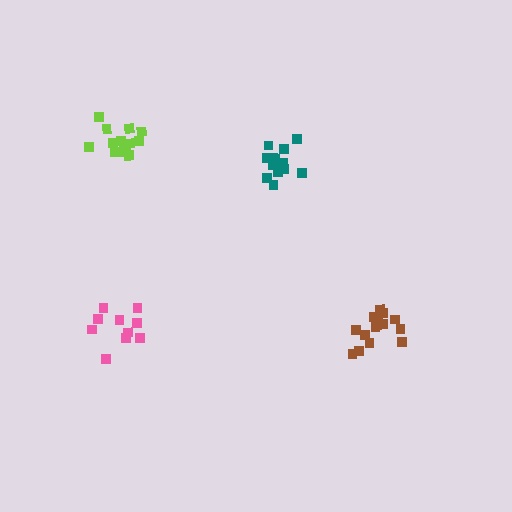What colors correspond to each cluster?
The clusters are colored: pink, teal, lime, brown.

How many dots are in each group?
Group 1: 10 dots, Group 2: 14 dots, Group 3: 14 dots, Group 4: 14 dots (52 total).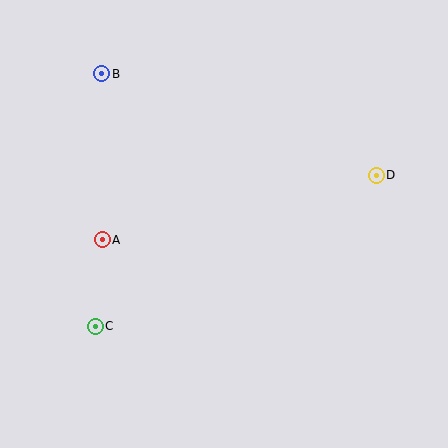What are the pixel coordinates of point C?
Point C is at (95, 326).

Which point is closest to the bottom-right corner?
Point D is closest to the bottom-right corner.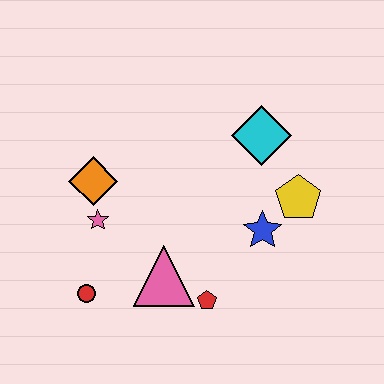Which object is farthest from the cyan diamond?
The red circle is farthest from the cyan diamond.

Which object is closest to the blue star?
The yellow pentagon is closest to the blue star.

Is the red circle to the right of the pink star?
No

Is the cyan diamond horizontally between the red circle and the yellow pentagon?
Yes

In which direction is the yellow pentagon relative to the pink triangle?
The yellow pentagon is to the right of the pink triangle.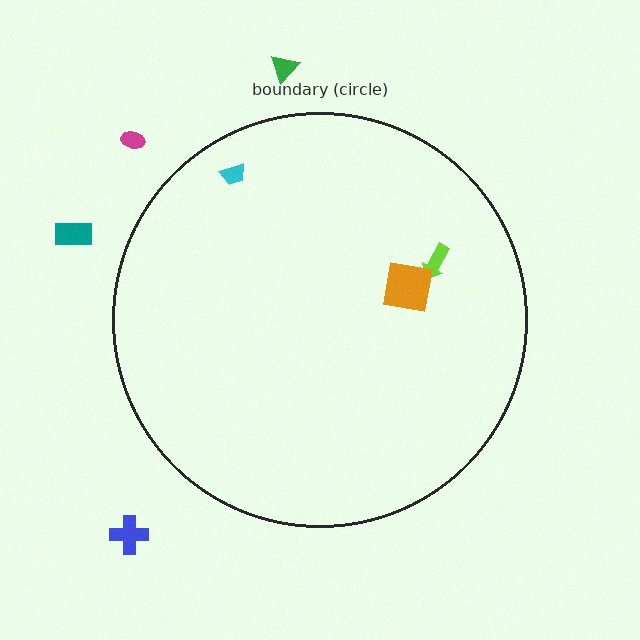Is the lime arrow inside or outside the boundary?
Inside.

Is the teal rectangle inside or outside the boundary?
Outside.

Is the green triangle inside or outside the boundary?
Outside.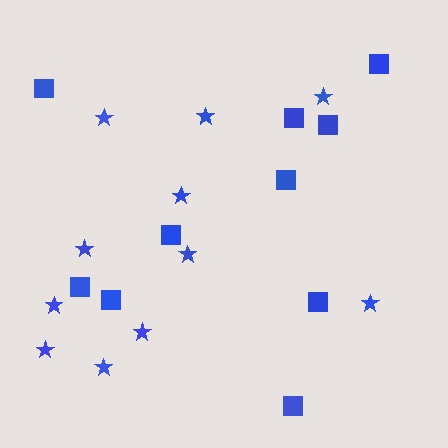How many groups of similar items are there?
There are 2 groups: one group of stars (11) and one group of squares (10).